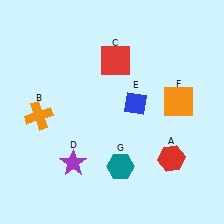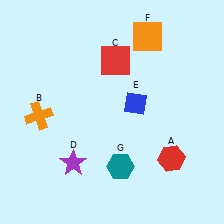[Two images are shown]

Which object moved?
The orange square (F) moved up.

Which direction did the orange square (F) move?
The orange square (F) moved up.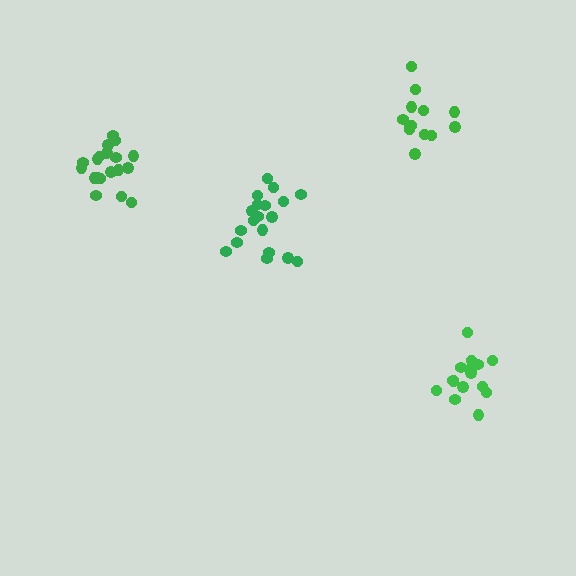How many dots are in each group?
Group 1: 19 dots, Group 2: 13 dots, Group 3: 19 dots, Group 4: 15 dots (66 total).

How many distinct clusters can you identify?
There are 4 distinct clusters.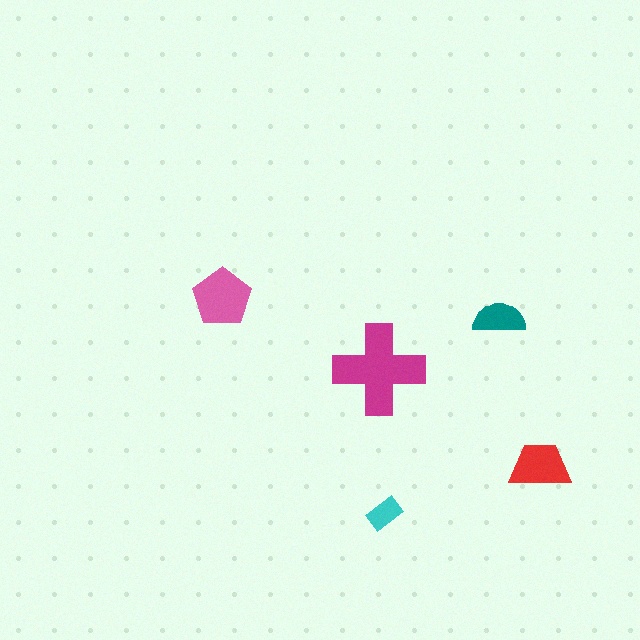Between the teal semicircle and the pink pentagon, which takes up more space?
The pink pentagon.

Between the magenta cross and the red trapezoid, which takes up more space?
The magenta cross.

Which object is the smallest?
The cyan rectangle.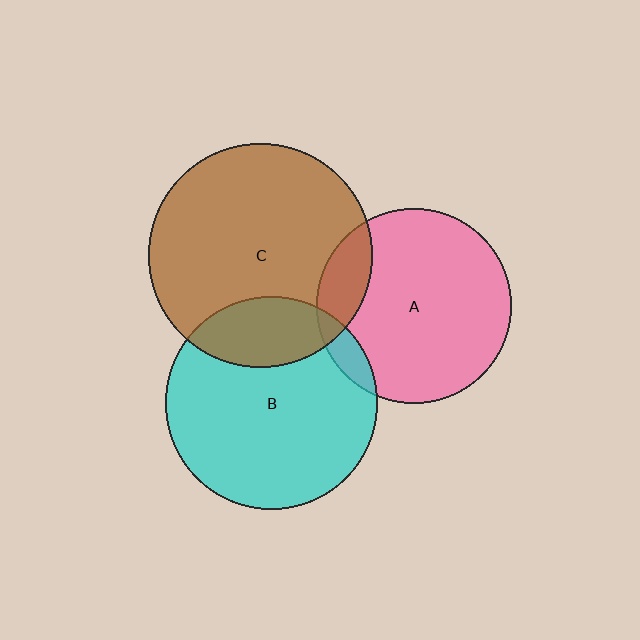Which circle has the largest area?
Circle C (brown).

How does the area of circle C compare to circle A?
Approximately 1.3 times.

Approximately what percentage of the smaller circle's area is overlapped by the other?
Approximately 20%.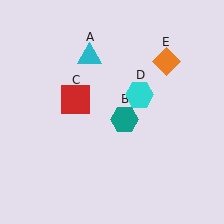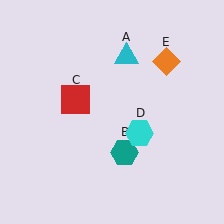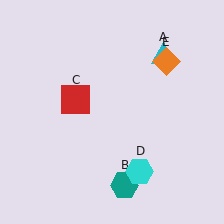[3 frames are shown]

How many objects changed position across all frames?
3 objects changed position: cyan triangle (object A), teal hexagon (object B), cyan hexagon (object D).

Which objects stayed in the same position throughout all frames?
Red square (object C) and orange diamond (object E) remained stationary.